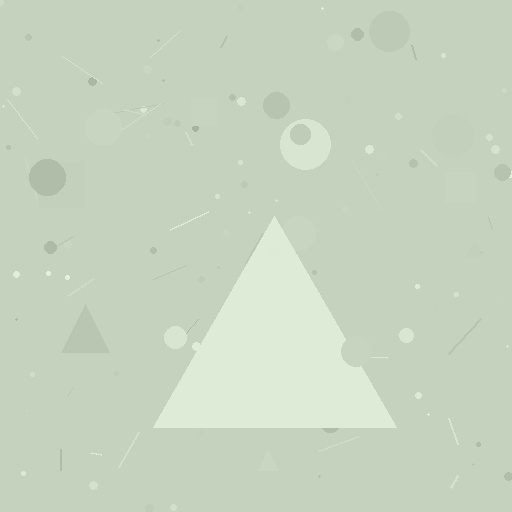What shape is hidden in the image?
A triangle is hidden in the image.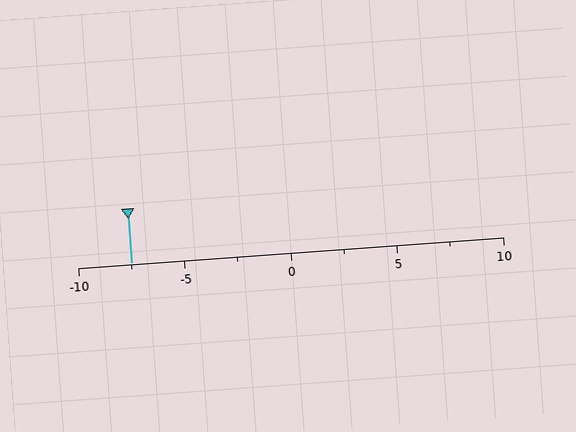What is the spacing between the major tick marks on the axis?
The major ticks are spaced 5 apart.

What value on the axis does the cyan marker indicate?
The marker indicates approximately -7.5.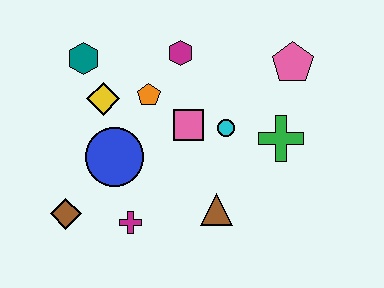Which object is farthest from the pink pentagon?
The brown diamond is farthest from the pink pentagon.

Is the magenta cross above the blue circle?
No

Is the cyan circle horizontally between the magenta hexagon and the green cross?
Yes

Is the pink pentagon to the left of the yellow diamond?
No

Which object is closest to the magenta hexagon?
The orange pentagon is closest to the magenta hexagon.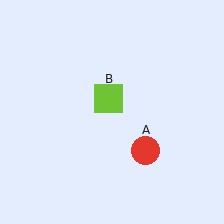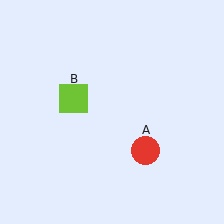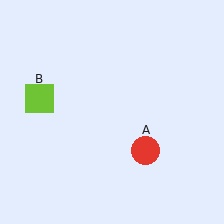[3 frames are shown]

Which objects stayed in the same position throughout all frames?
Red circle (object A) remained stationary.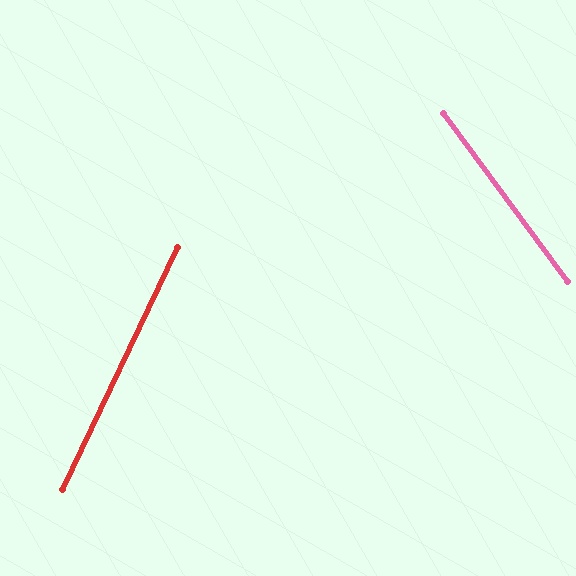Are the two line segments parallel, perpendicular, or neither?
Neither parallel nor perpendicular — they differ by about 62°.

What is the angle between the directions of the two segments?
Approximately 62 degrees.